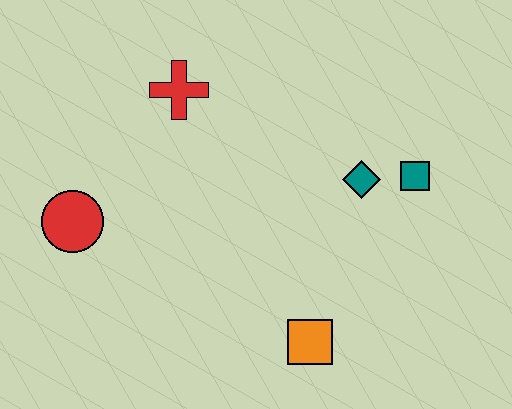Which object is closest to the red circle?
The red cross is closest to the red circle.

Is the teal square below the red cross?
Yes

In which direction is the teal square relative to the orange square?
The teal square is above the orange square.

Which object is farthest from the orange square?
The red cross is farthest from the orange square.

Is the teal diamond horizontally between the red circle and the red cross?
No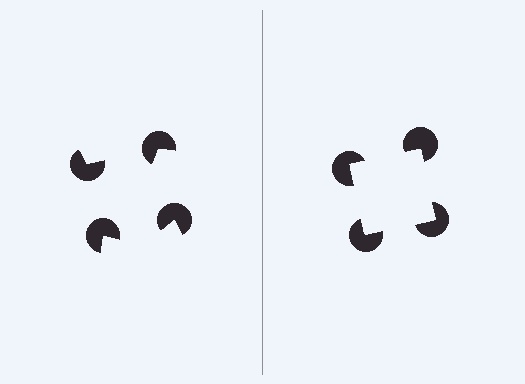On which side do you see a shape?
An illusory square appears on the right side. On the left side the wedge cuts are rotated, so no coherent shape forms.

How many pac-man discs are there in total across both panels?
8 — 4 on each side.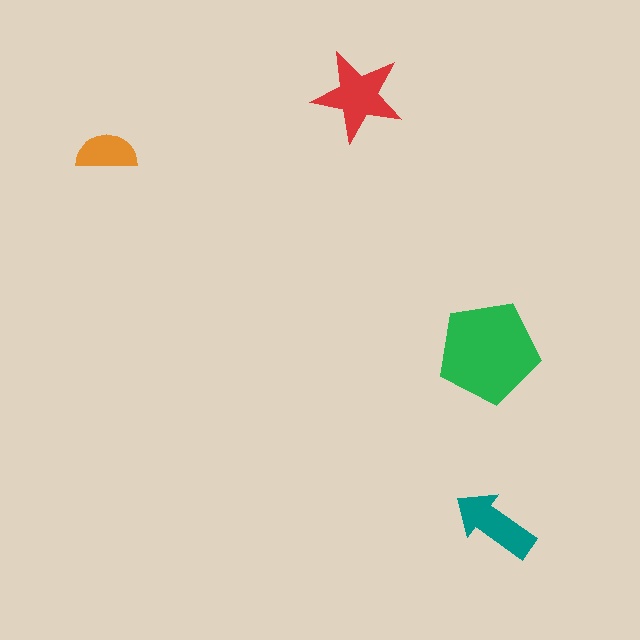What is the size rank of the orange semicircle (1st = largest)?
4th.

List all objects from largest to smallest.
The green pentagon, the red star, the teal arrow, the orange semicircle.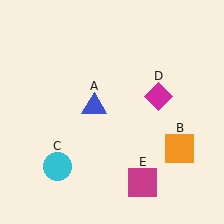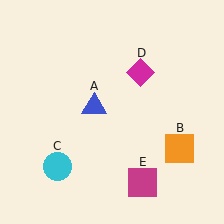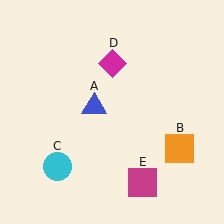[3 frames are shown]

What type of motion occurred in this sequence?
The magenta diamond (object D) rotated counterclockwise around the center of the scene.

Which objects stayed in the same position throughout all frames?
Blue triangle (object A) and orange square (object B) and cyan circle (object C) and magenta square (object E) remained stationary.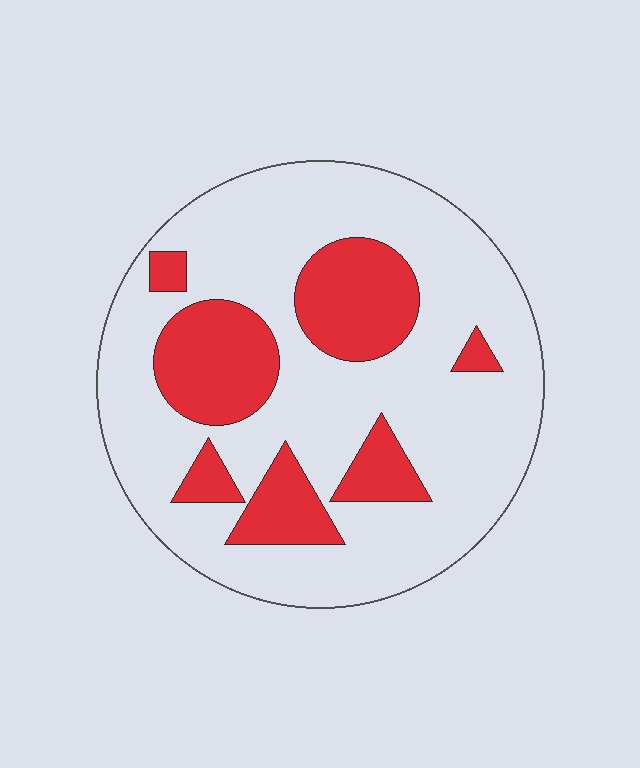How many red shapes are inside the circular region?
7.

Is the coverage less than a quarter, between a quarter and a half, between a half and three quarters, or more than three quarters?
Between a quarter and a half.